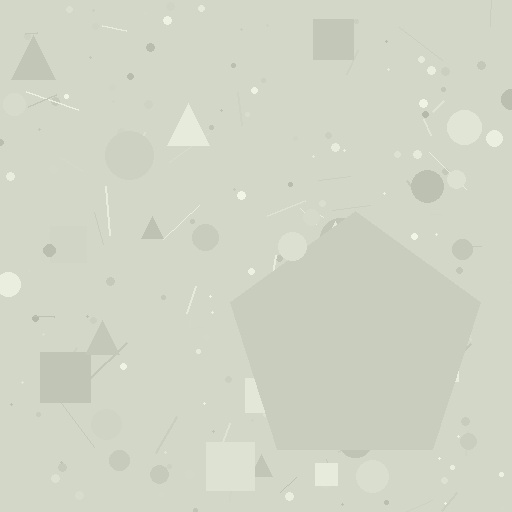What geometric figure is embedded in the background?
A pentagon is embedded in the background.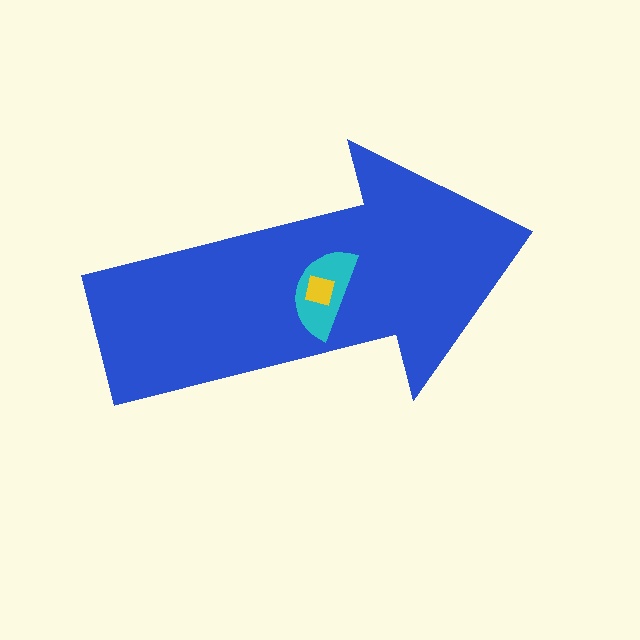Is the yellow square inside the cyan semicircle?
Yes.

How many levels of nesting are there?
3.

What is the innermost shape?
The yellow square.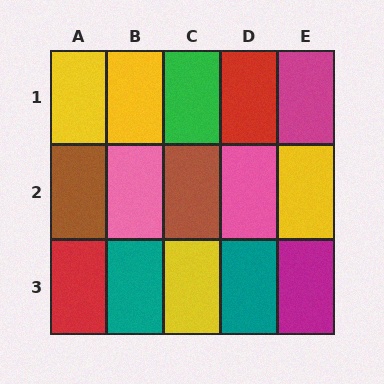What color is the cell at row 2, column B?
Pink.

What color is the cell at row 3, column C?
Yellow.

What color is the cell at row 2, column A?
Brown.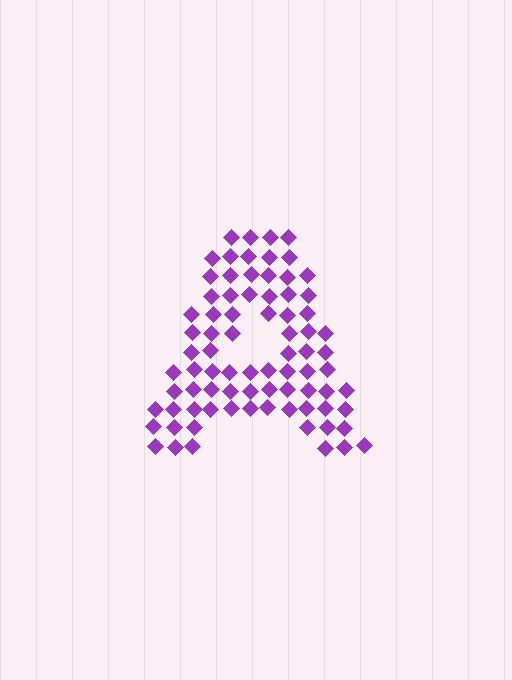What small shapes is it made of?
It is made of small diamonds.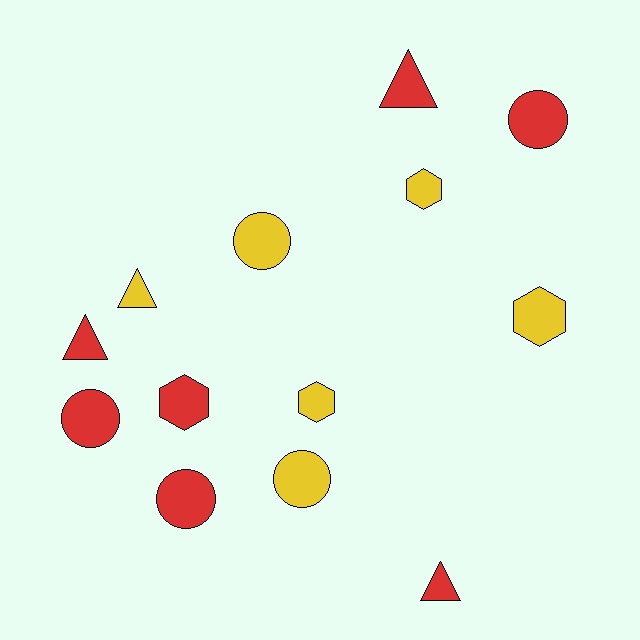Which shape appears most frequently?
Circle, with 5 objects.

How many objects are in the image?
There are 13 objects.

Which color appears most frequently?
Red, with 7 objects.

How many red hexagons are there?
There is 1 red hexagon.